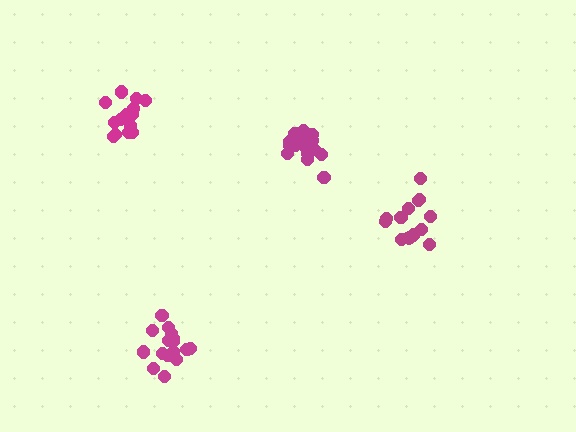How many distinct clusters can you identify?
There are 4 distinct clusters.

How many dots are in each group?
Group 1: 14 dots, Group 2: 16 dots, Group 3: 14 dots, Group 4: 18 dots (62 total).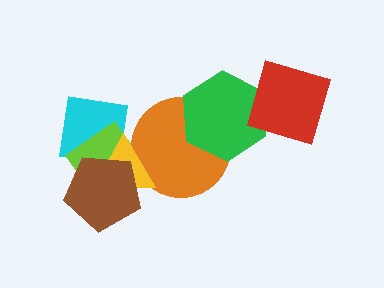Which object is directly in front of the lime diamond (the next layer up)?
The yellow triangle is directly in front of the lime diamond.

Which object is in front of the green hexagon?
The red diamond is in front of the green hexagon.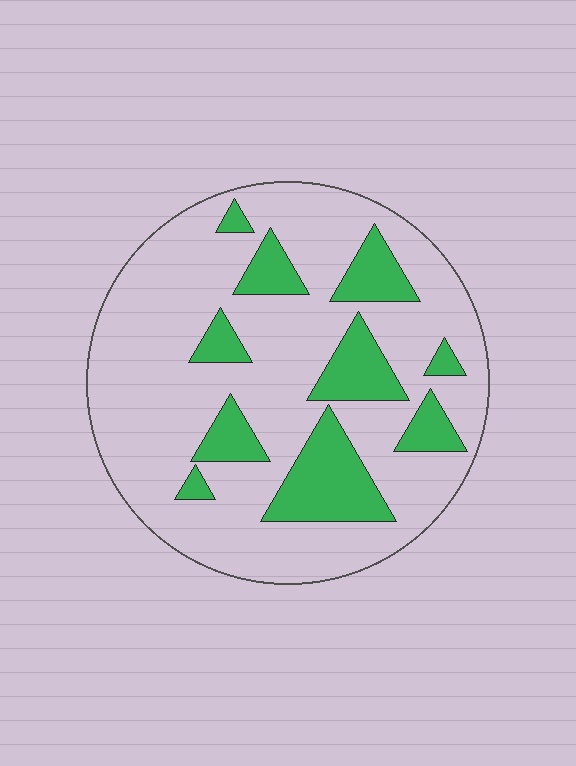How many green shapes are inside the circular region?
10.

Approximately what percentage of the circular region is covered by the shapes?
Approximately 20%.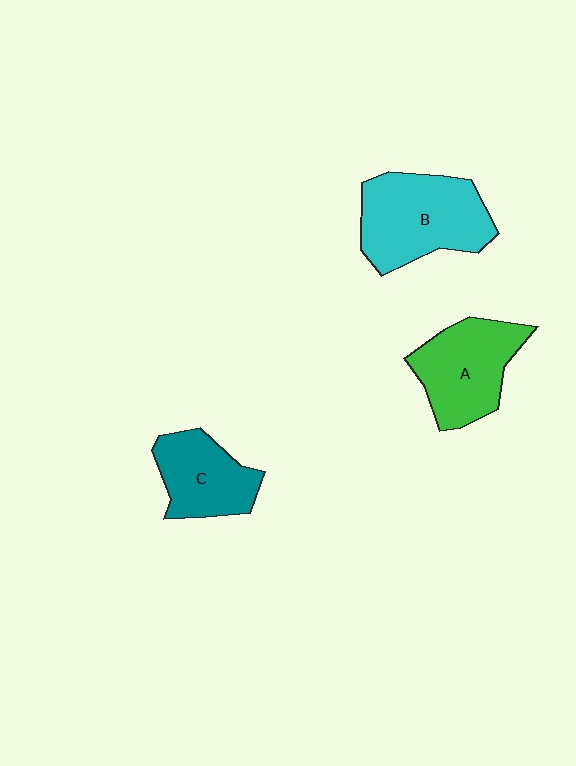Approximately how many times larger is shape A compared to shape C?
Approximately 1.2 times.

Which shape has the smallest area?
Shape C (teal).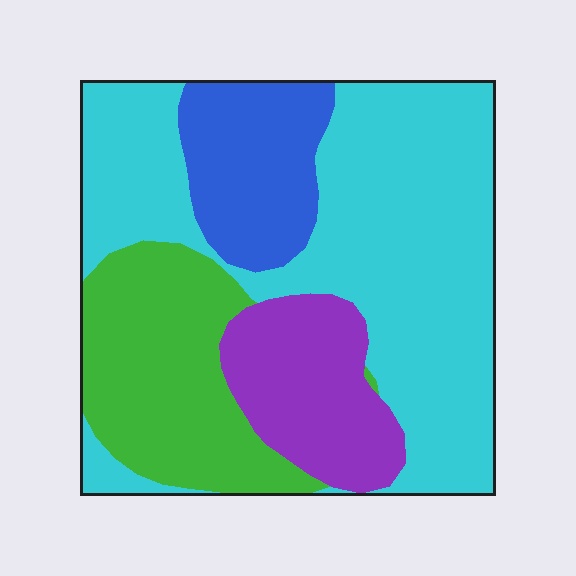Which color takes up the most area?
Cyan, at roughly 50%.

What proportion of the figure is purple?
Purple takes up about one sixth (1/6) of the figure.